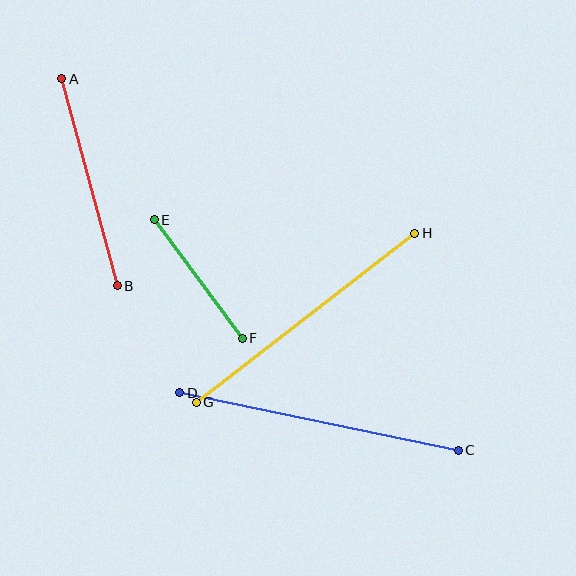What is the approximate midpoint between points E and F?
The midpoint is at approximately (198, 279) pixels.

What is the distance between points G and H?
The distance is approximately 276 pixels.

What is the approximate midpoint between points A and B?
The midpoint is at approximately (90, 182) pixels.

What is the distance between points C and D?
The distance is approximately 285 pixels.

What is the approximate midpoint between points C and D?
The midpoint is at approximately (319, 421) pixels.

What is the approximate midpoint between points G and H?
The midpoint is at approximately (305, 318) pixels.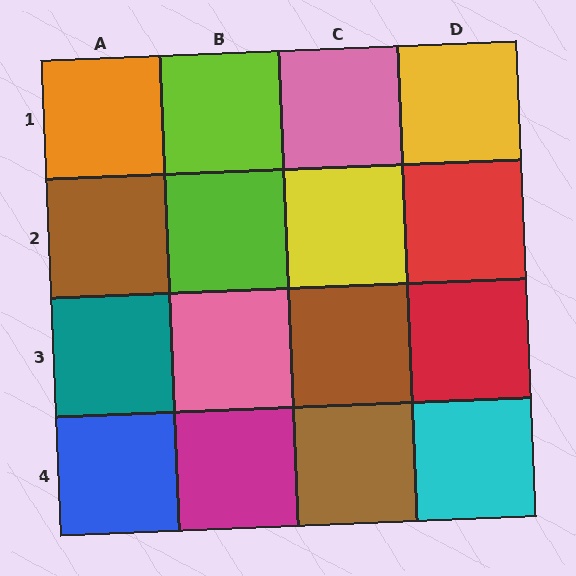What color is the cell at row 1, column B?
Lime.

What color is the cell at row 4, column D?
Cyan.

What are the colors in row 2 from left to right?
Brown, lime, yellow, red.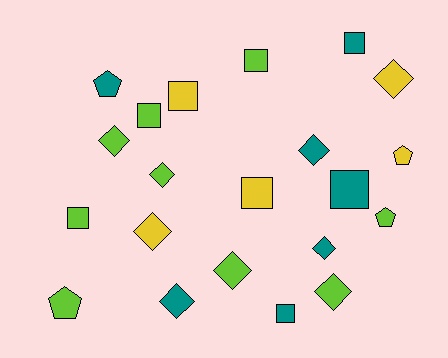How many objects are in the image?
There are 21 objects.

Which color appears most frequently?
Lime, with 9 objects.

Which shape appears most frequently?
Diamond, with 9 objects.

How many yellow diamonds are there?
There are 2 yellow diamonds.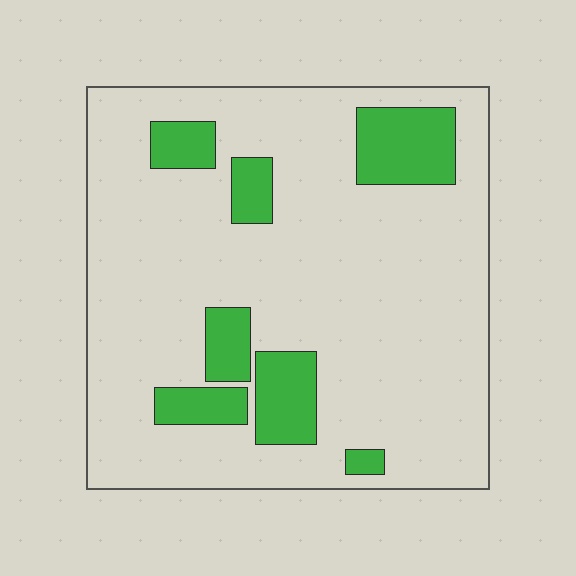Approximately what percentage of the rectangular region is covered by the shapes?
Approximately 15%.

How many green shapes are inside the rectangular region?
7.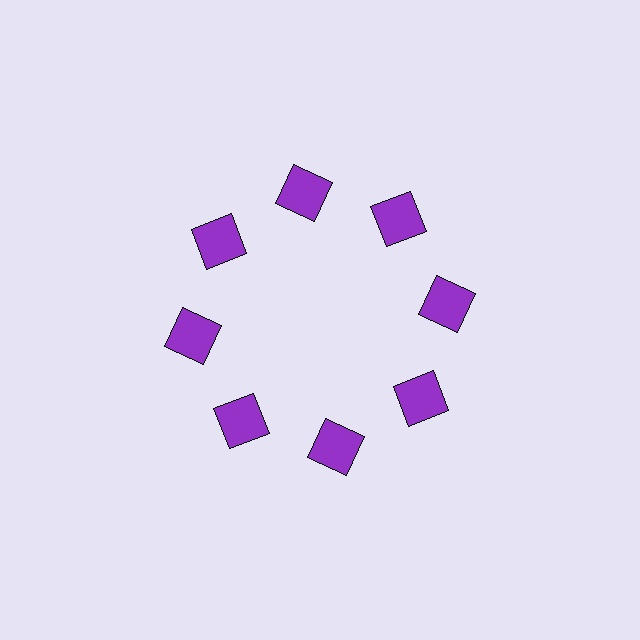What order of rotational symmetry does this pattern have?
This pattern has 8-fold rotational symmetry.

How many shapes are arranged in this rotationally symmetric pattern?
There are 8 shapes, arranged in 8 groups of 1.